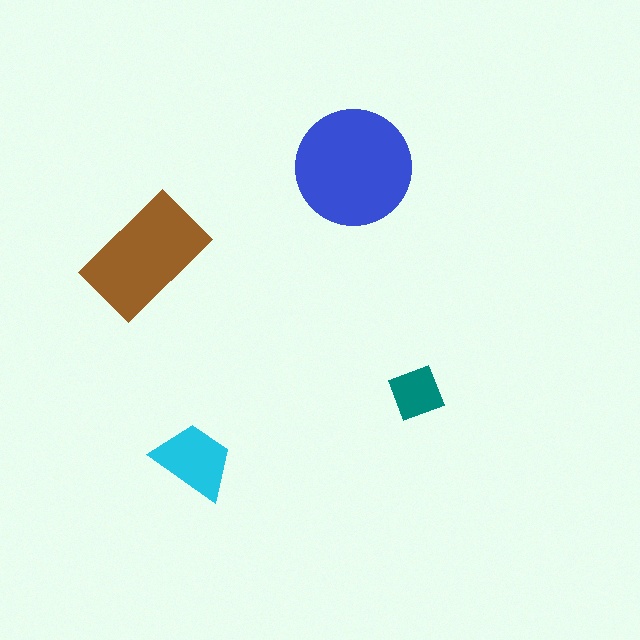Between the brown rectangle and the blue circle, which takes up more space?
The blue circle.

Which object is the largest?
The blue circle.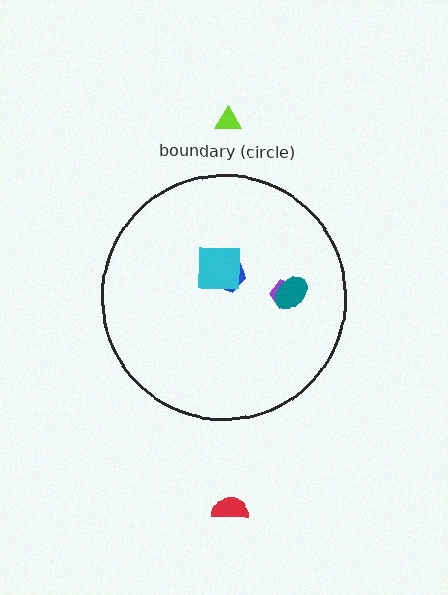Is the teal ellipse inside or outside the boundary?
Inside.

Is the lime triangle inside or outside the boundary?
Outside.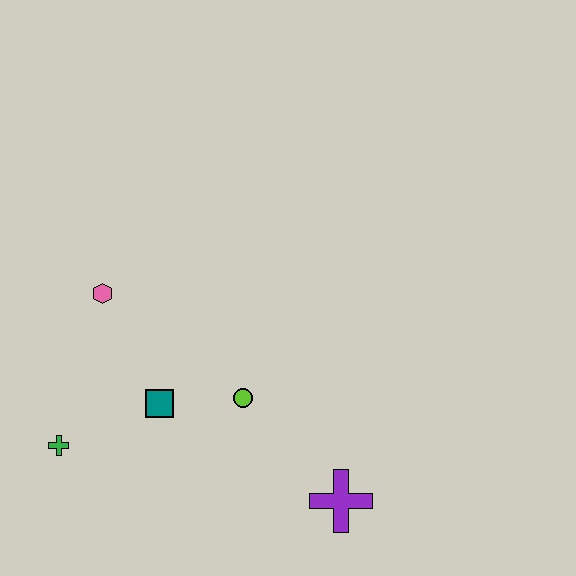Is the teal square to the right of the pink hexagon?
Yes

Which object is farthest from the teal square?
The purple cross is farthest from the teal square.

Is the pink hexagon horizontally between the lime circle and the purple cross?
No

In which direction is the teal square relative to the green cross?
The teal square is to the right of the green cross.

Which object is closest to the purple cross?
The lime circle is closest to the purple cross.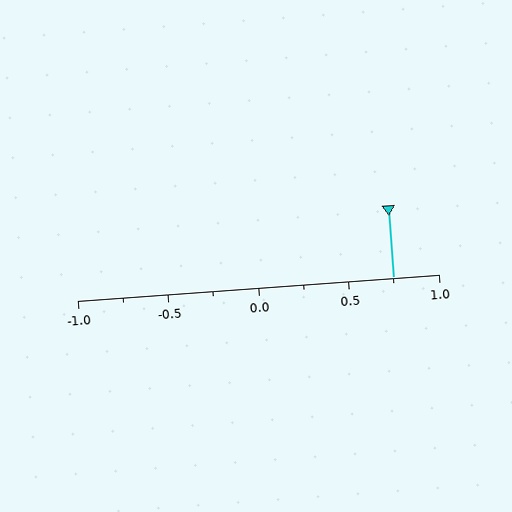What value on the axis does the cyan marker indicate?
The marker indicates approximately 0.75.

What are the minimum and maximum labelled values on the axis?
The axis runs from -1.0 to 1.0.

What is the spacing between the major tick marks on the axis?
The major ticks are spaced 0.5 apart.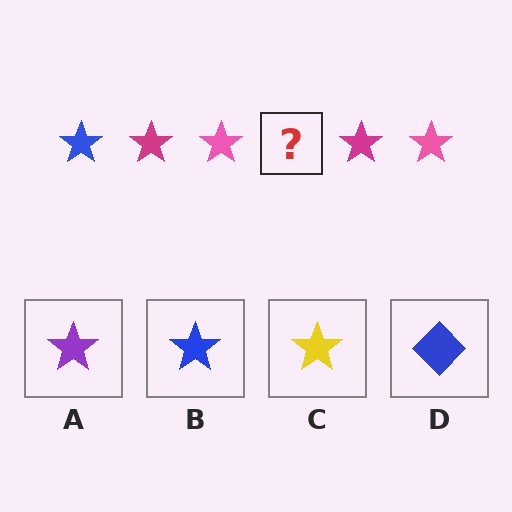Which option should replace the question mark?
Option B.